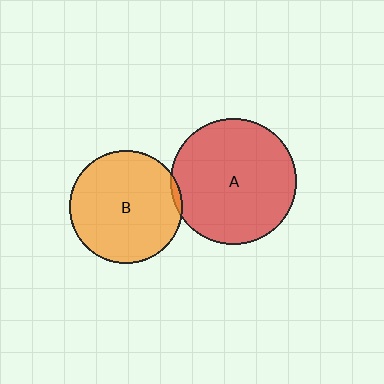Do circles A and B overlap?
Yes.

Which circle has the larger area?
Circle A (red).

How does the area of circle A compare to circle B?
Approximately 1.2 times.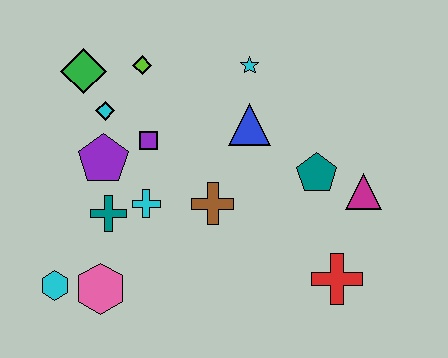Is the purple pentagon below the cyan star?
Yes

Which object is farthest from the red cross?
The green diamond is farthest from the red cross.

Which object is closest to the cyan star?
The blue triangle is closest to the cyan star.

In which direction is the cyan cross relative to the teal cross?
The cyan cross is to the right of the teal cross.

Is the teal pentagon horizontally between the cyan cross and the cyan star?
No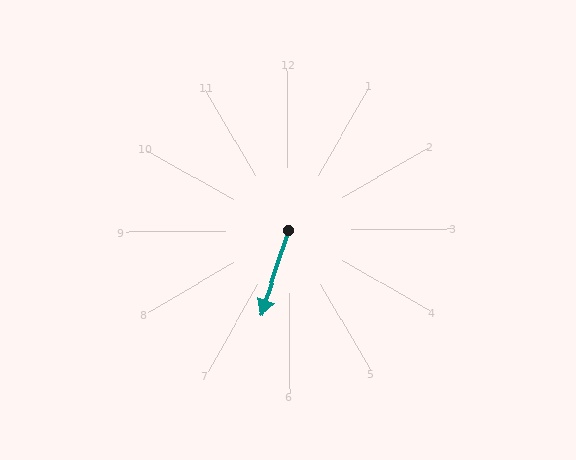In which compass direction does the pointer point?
South.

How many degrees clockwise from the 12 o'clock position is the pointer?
Approximately 198 degrees.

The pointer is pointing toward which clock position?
Roughly 7 o'clock.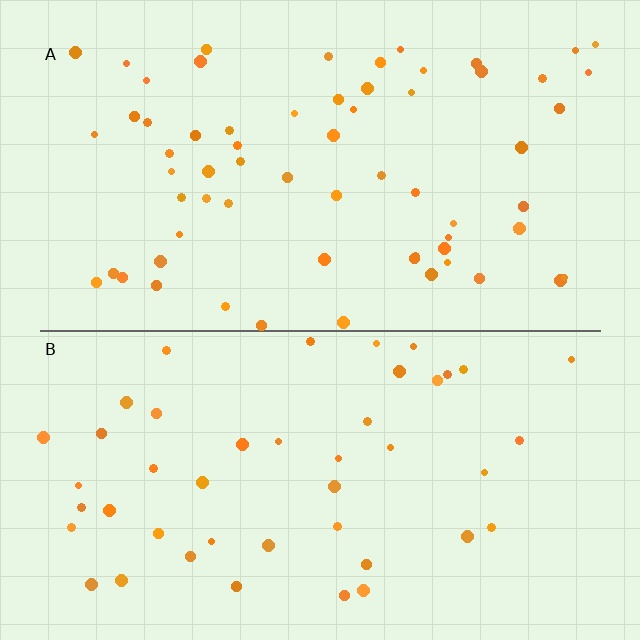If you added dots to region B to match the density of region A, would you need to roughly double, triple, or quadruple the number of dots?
Approximately double.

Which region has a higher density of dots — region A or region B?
A (the top).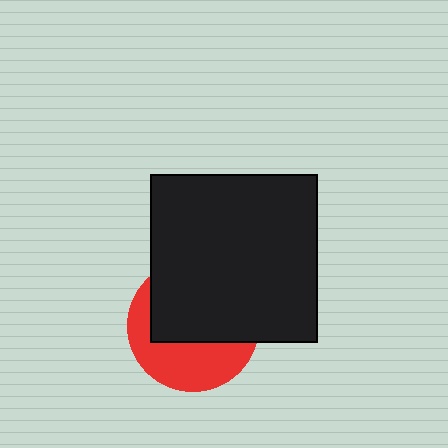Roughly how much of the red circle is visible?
A small part of it is visible (roughly 42%).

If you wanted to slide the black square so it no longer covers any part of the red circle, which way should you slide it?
Slide it up — that is the most direct way to separate the two shapes.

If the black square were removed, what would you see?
You would see the complete red circle.